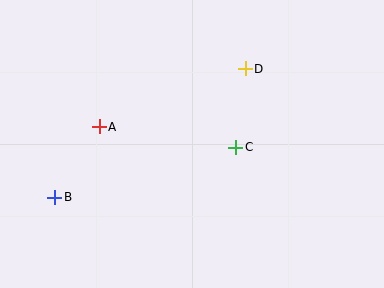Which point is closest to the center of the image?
Point C at (236, 147) is closest to the center.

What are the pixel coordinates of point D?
Point D is at (245, 69).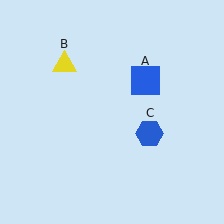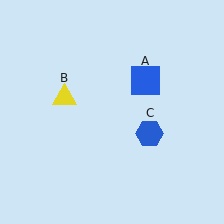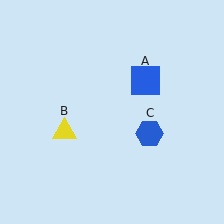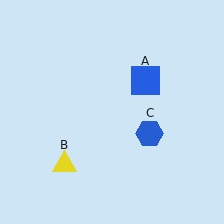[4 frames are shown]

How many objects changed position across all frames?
1 object changed position: yellow triangle (object B).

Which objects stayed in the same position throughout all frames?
Blue square (object A) and blue hexagon (object C) remained stationary.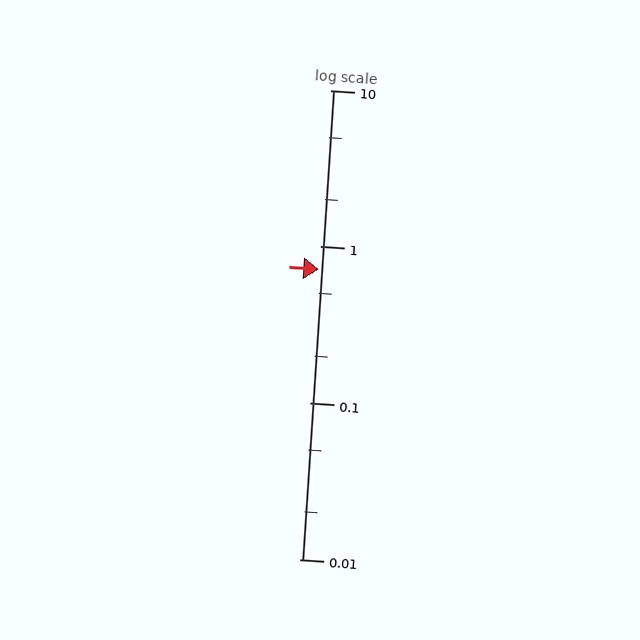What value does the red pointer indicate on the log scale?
The pointer indicates approximately 0.71.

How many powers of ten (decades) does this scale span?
The scale spans 3 decades, from 0.01 to 10.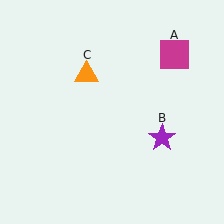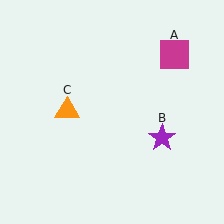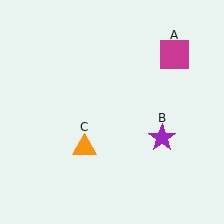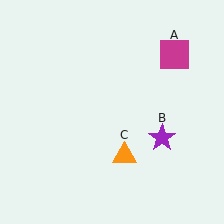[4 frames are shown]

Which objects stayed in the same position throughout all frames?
Magenta square (object A) and purple star (object B) remained stationary.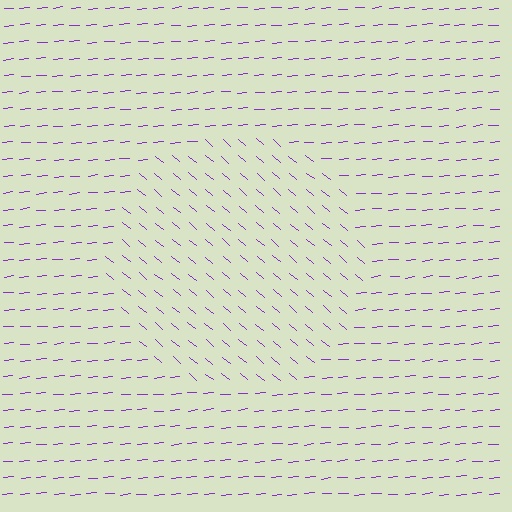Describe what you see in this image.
The image is filled with small purple line segments. A circle region in the image has lines oriented differently from the surrounding lines, creating a visible texture boundary.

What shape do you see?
I see a circle.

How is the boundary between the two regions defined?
The boundary is defined purely by a change in line orientation (approximately 45 degrees difference). All lines are the same color and thickness.